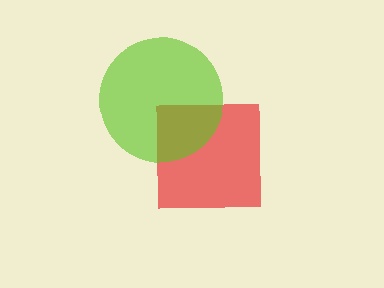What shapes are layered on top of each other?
The layered shapes are: a red square, a lime circle.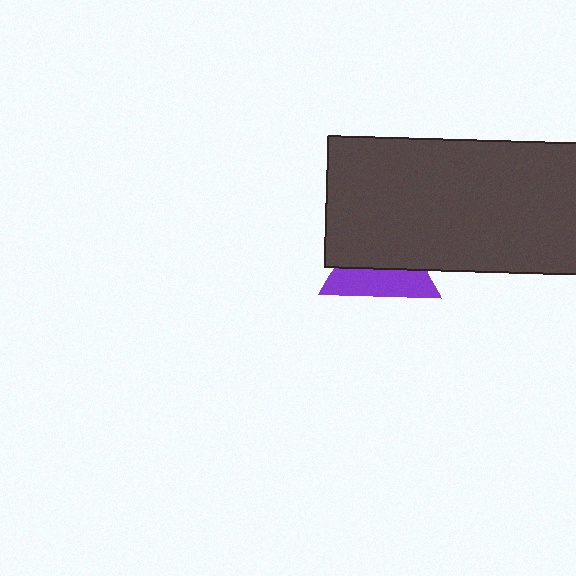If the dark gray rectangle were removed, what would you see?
You would see the complete purple triangle.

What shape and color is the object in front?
The object in front is a dark gray rectangle.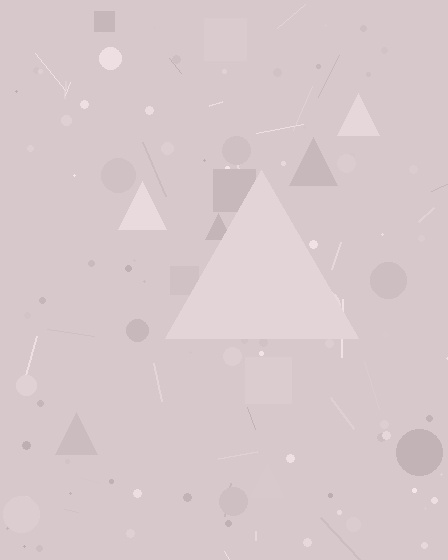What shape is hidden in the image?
A triangle is hidden in the image.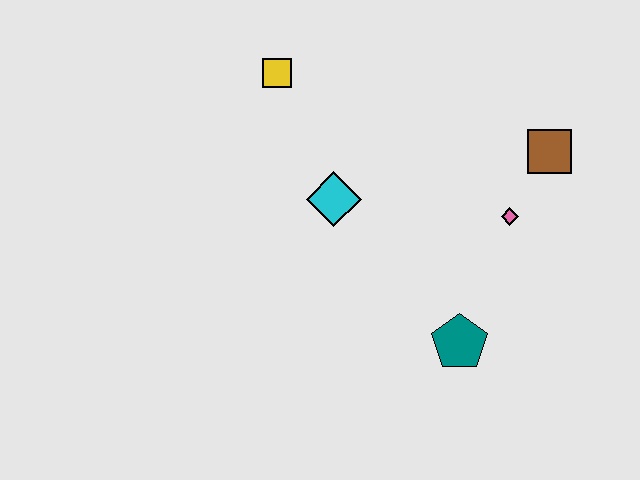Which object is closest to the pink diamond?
The brown square is closest to the pink diamond.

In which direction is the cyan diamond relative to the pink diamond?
The cyan diamond is to the left of the pink diamond.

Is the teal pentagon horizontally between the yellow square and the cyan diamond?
No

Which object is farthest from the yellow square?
The teal pentagon is farthest from the yellow square.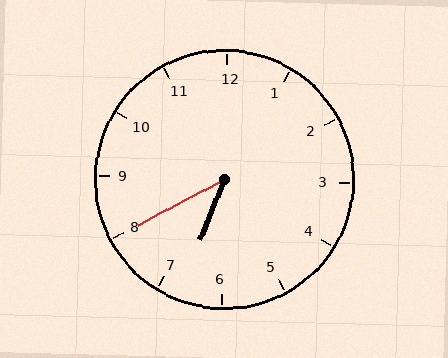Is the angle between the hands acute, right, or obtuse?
It is acute.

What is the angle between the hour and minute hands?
Approximately 40 degrees.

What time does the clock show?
6:40.